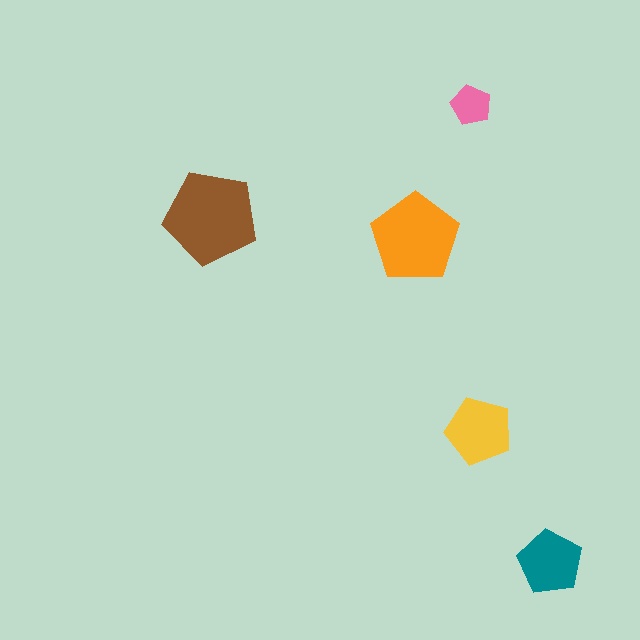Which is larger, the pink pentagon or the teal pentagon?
The teal one.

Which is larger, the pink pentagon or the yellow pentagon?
The yellow one.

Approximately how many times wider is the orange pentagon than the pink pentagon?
About 2 times wider.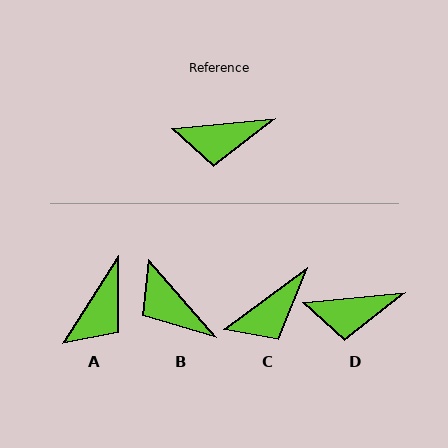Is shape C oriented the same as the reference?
No, it is off by about 31 degrees.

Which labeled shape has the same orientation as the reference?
D.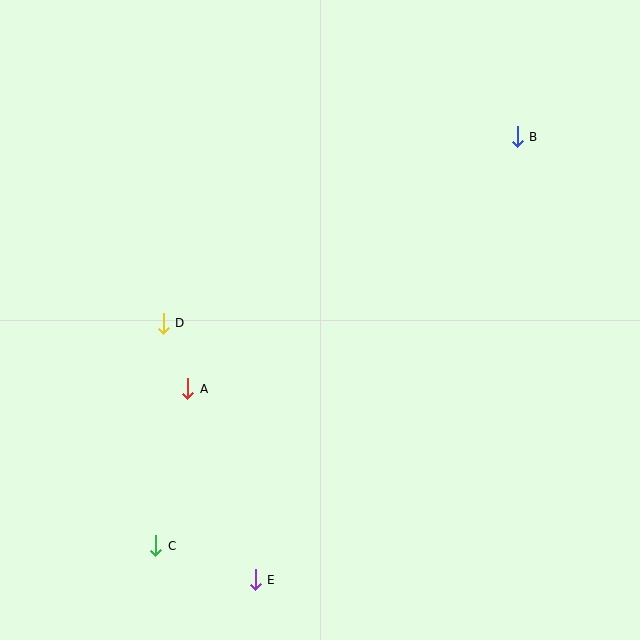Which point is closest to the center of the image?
Point A at (188, 389) is closest to the center.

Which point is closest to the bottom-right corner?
Point E is closest to the bottom-right corner.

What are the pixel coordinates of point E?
Point E is at (255, 580).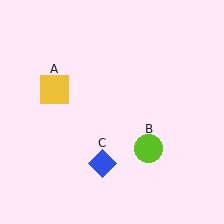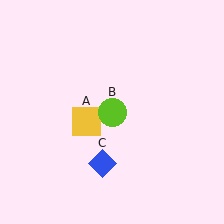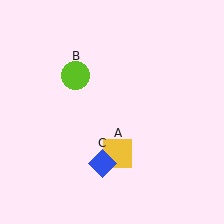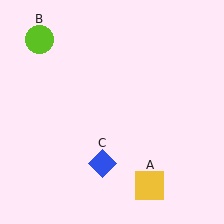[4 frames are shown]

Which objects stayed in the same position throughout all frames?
Blue diamond (object C) remained stationary.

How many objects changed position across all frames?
2 objects changed position: yellow square (object A), lime circle (object B).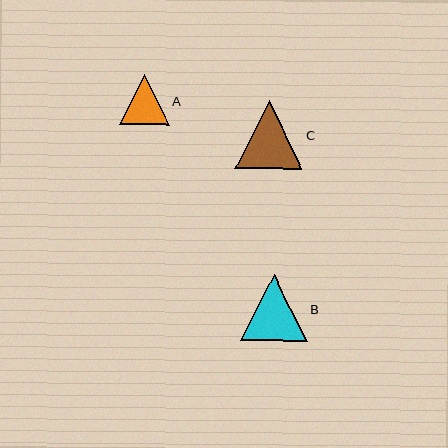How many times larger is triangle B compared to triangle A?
Triangle B is approximately 1.3 times the size of triangle A.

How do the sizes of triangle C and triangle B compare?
Triangle C and triangle B are approximately the same size.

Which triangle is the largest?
Triangle C is the largest with a size of approximately 67 pixels.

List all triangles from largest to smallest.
From largest to smallest: C, B, A.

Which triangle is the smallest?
Triangle A is the smallest with a size of approximately 50 pixels.